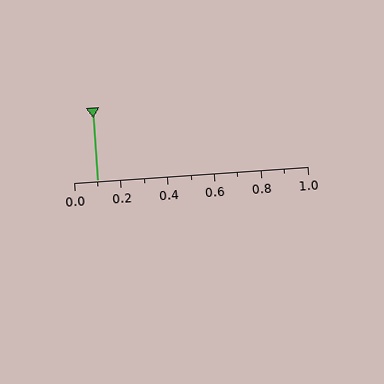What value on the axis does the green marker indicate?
The marker indicates approximately 0.1.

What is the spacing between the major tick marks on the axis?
The major ticks are spaced 0.2 apart.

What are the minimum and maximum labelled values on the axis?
The axis runs from 0.0 to 1.0.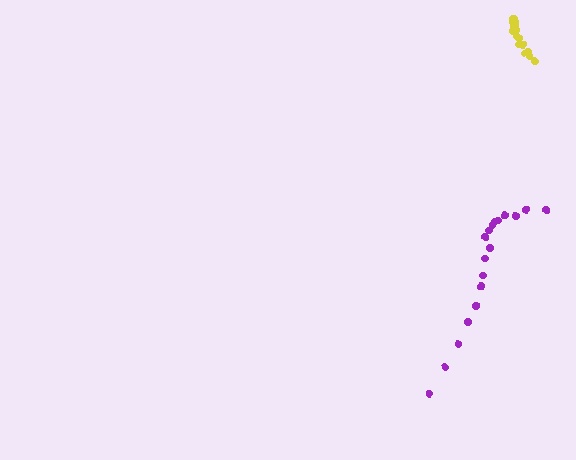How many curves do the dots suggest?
There are 2 distinct paths.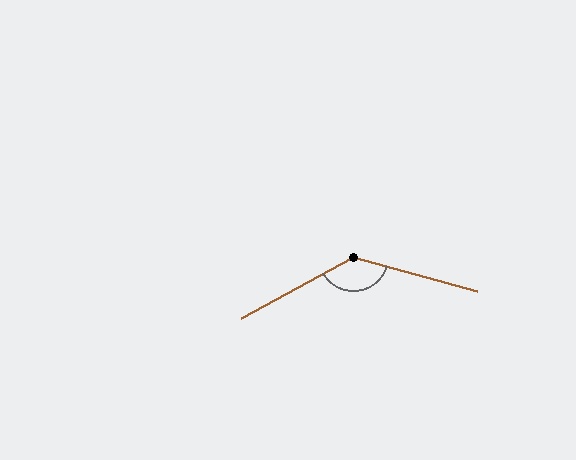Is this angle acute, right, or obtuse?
It is obtuse.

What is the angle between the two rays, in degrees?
Approximately 136 degrees.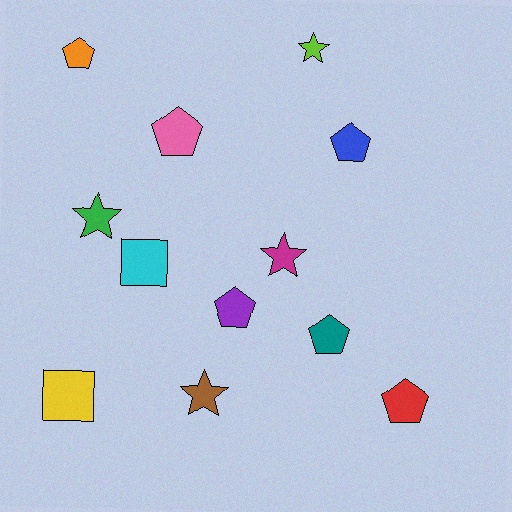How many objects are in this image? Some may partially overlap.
There are 12 objects.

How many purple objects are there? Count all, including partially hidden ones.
There is 1 purple object.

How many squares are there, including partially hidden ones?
There are 2 squares.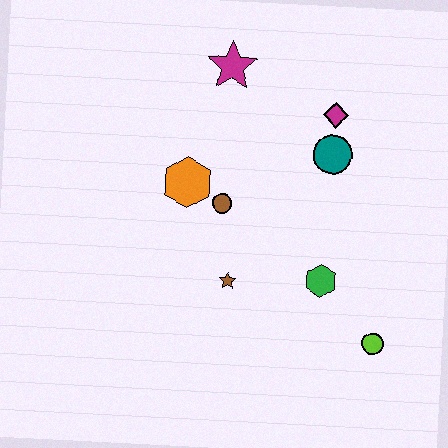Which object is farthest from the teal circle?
The lime circle is farthest from the teal circle.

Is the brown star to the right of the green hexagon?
No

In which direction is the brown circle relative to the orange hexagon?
The brown circle is to the right of the orange hexagon.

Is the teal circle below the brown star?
No